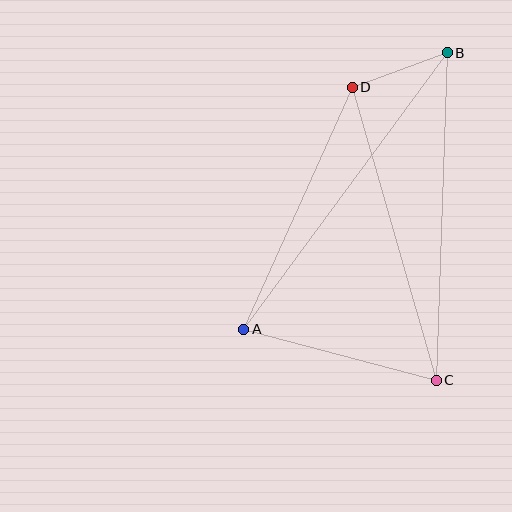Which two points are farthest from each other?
Points A and B are farthest from each other.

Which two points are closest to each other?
Points B and D are closest to each other.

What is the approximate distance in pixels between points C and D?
The distance between C and D is approximately 305 pixels.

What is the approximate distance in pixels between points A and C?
The distance between A and C is approximately 199 pixels.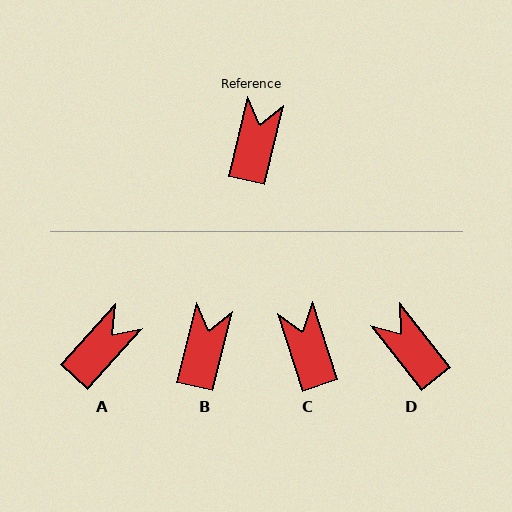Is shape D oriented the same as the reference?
No, it is off by about 52 degrees.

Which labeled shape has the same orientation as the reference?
B.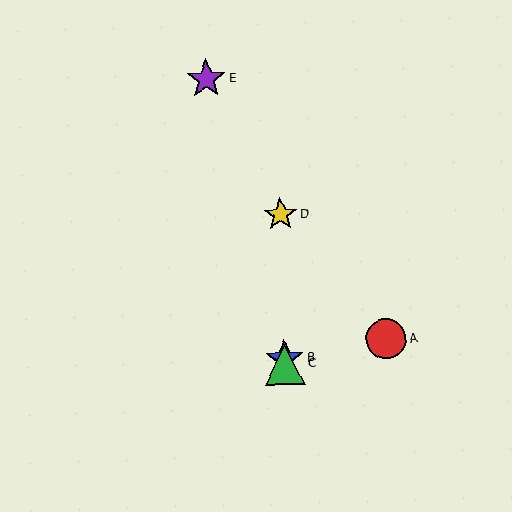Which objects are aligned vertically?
Objects B, C, D are aligned vertically.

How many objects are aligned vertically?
3 objects (B, C, D) are aligned vertically.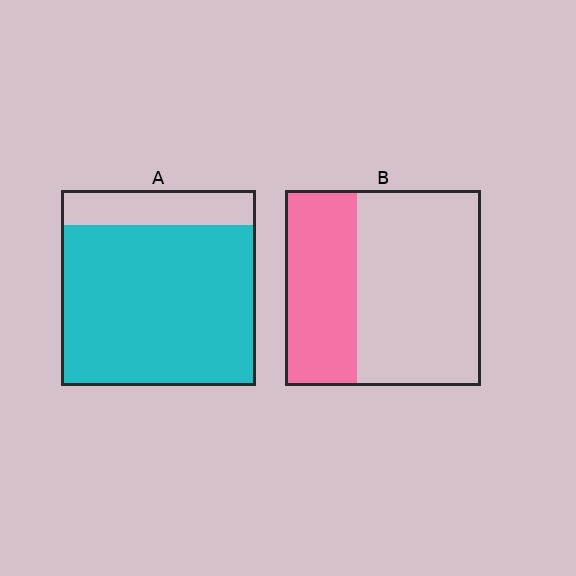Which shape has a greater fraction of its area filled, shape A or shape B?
Shape A.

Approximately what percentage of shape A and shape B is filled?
A is approximately 80% and B is approximately 35%.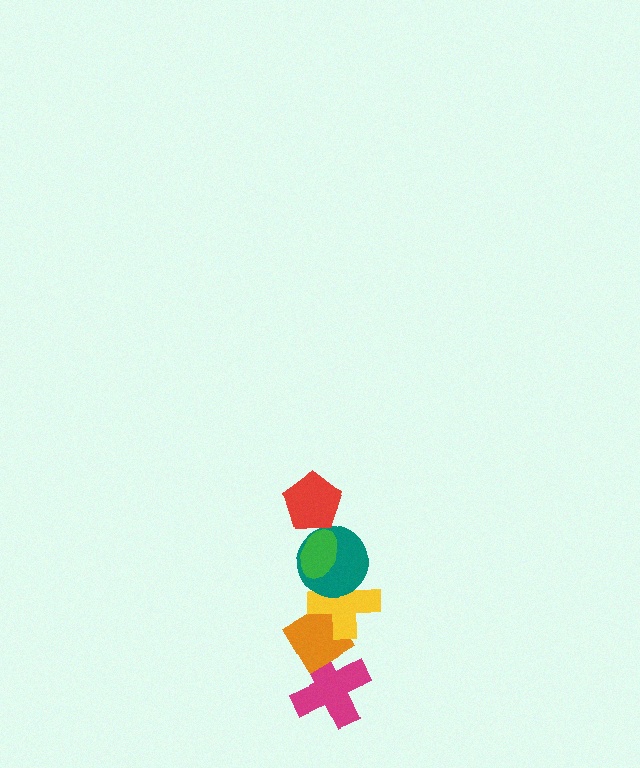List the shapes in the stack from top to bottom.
From top to bottom: the red pentagon, the green ellipse, the teal circle, the yellow cross, the orange diamond, the magenta cross.